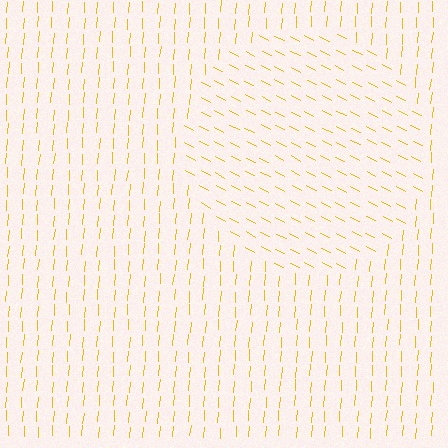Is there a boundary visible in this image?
Yes, there is a texture boundary formed by a change in line orientation.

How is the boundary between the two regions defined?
The boundary is defined purely by a change in line orientation (approximately 67 degrees difference). All lines are the same color and thickness.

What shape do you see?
I see a circle.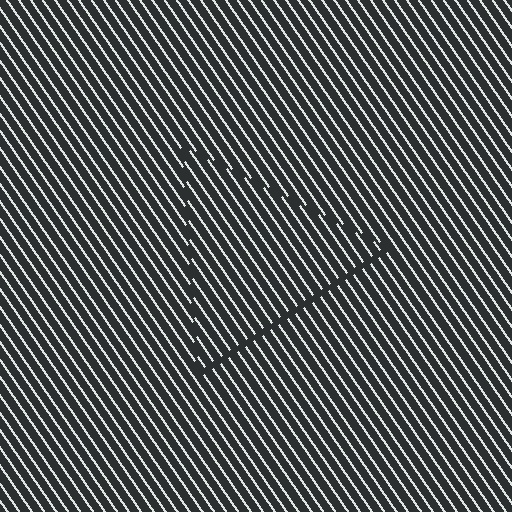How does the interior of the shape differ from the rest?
The interior of the shape contains the same grating, shifted by half a period — the contour is defined by the phase discontinuity where line-ends from the inner and outer gratings abut.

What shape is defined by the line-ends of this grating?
An illusory triangle. The interior of the shape contains the same grating, shifted by half a period — the contour is defined by the phase discontinuity where line-ends from the inner and outer gratings abut.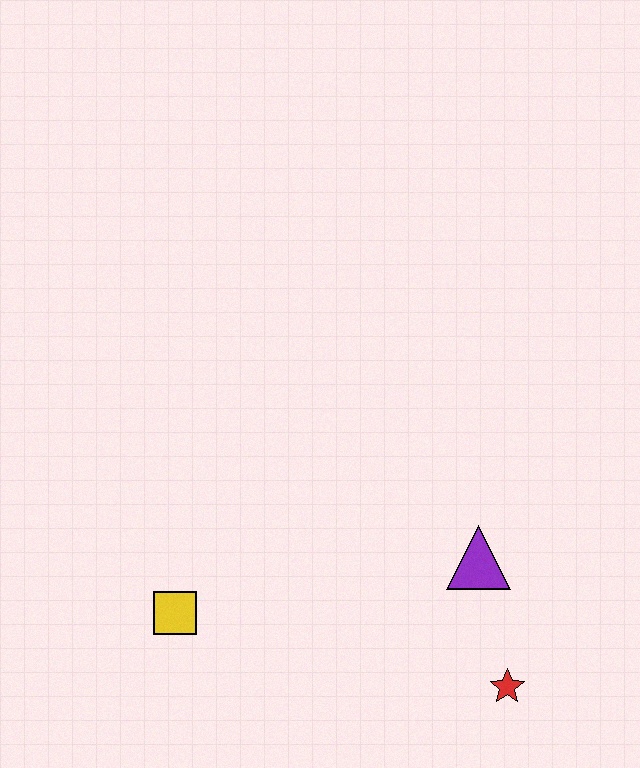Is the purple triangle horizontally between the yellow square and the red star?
Yes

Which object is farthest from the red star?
The yellow square is farthest from the red star.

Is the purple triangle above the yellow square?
Yes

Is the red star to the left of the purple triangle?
No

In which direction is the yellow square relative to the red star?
The yellow square is to the left of the red star.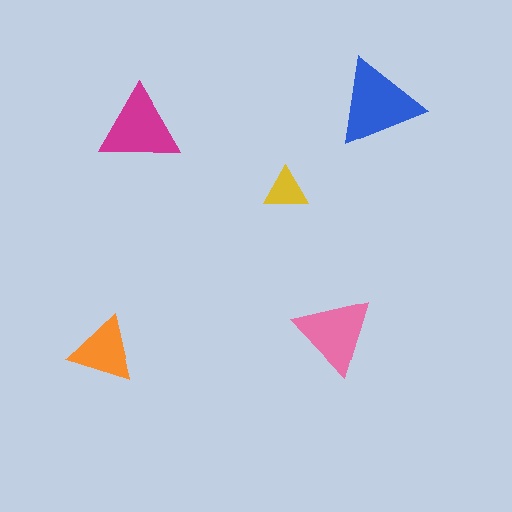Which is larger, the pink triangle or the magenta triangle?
The magenta one.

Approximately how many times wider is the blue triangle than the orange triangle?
About 1.5 times wider.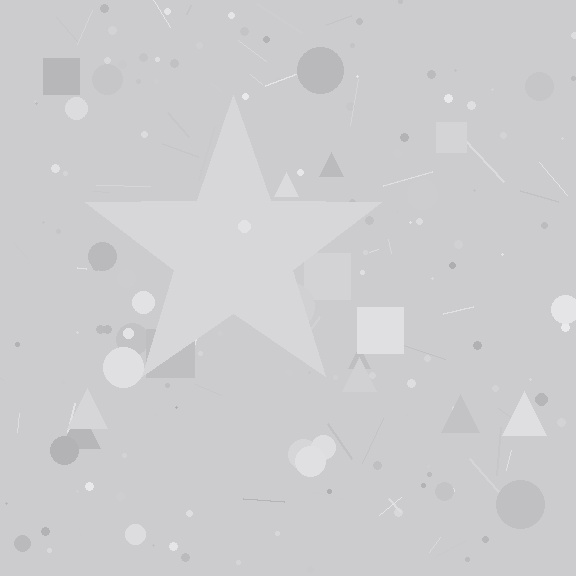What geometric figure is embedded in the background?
A star is embedded in the background.